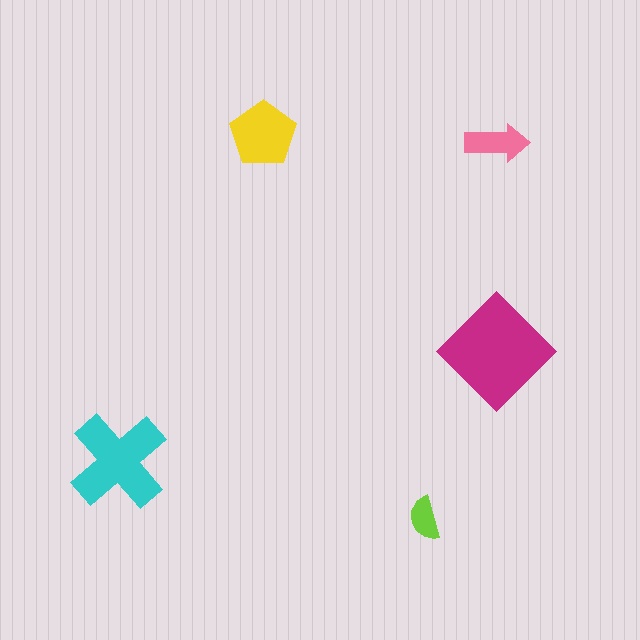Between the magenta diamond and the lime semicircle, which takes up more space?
The magenta diamond.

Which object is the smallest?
The lime semicircle.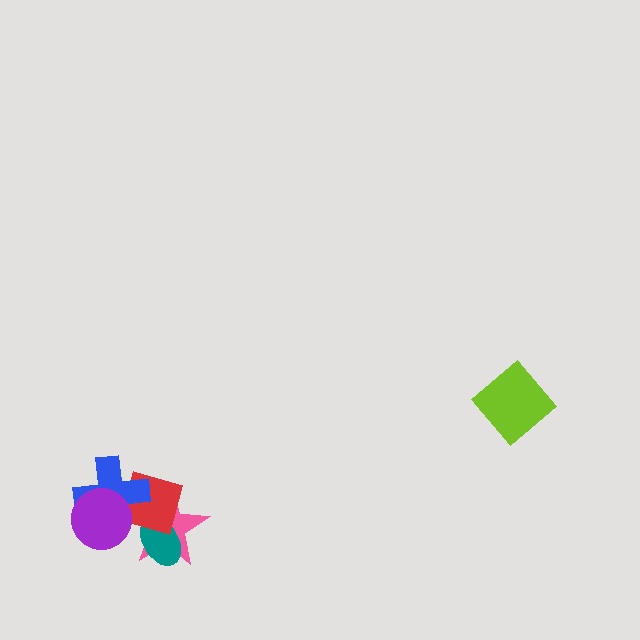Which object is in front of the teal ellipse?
The red diamond is in front of the teal ellipse.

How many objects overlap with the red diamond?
4 objects overlap with the red diamond.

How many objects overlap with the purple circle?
2 objects overlap with the purple circle.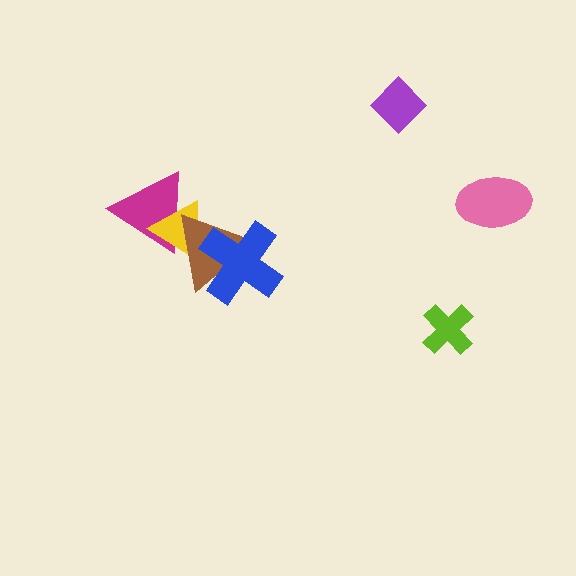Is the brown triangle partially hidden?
Yes, it is partially covered by another shape.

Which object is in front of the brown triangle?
The blue cross is in front of the brown triangle.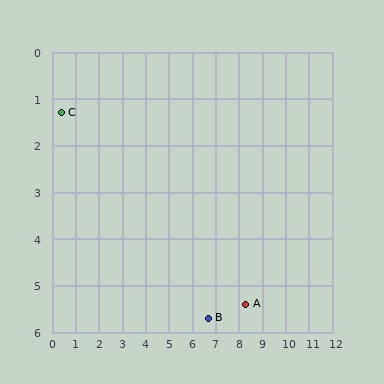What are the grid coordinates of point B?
Point B is at approximately (6.7, 5.7).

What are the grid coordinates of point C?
Point C is at approximately (0.4, 1.3).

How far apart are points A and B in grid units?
Points A and B are about 1.6 grid units apart.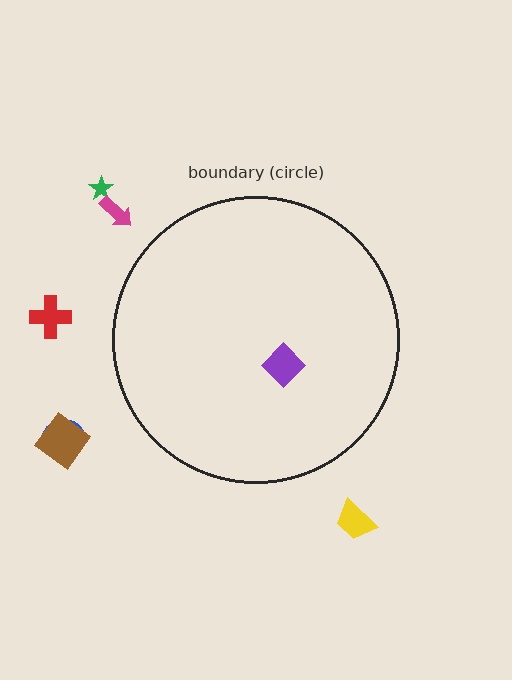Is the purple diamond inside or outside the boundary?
Inside.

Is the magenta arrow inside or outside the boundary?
Outside.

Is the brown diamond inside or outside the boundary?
Outside.